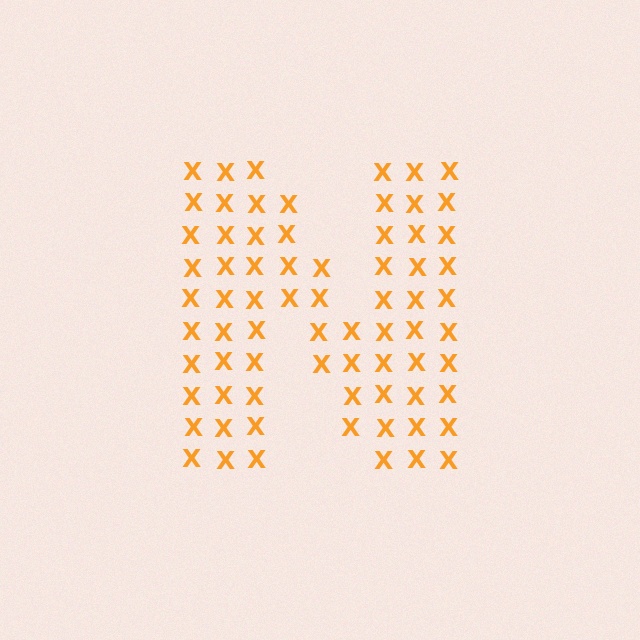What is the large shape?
The large shape is the letter N.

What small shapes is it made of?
It is made of small letter X's.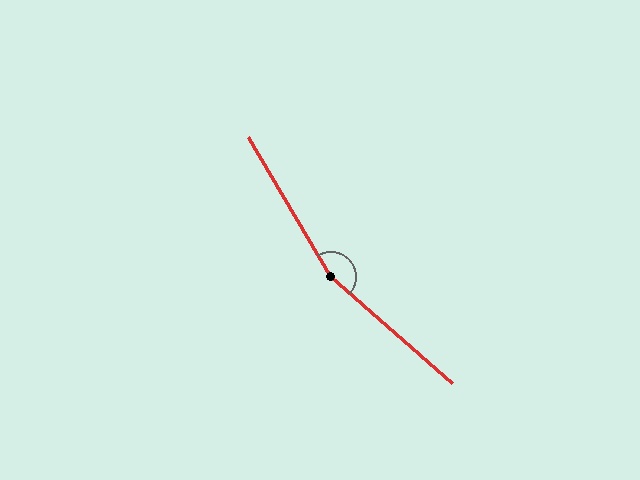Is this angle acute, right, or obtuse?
It is obtuse.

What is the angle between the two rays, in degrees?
Approximately 162 degrees.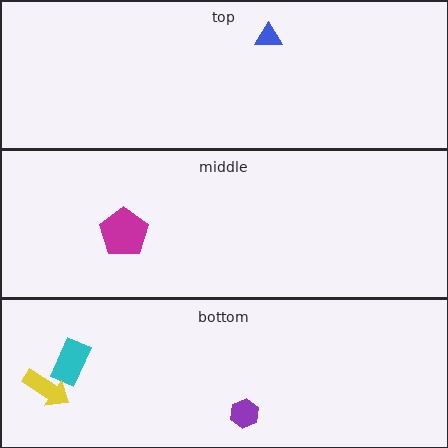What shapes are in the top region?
The blue triangle.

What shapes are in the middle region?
The magenta pentagon.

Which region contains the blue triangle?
The top region.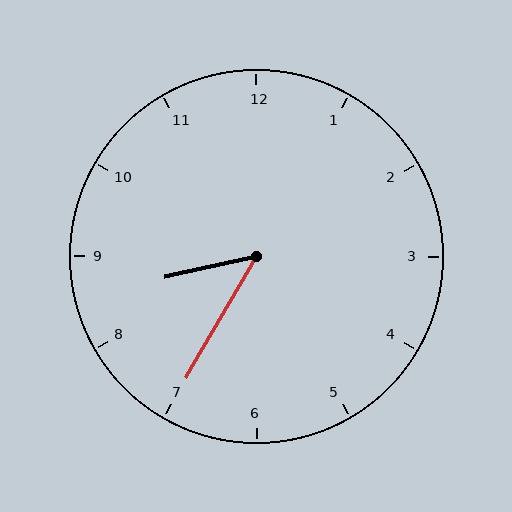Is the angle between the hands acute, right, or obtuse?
It is acute.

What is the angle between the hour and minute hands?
Approximately 48 degrees.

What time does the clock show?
8:35.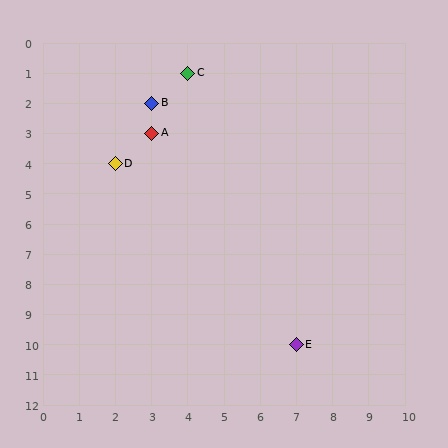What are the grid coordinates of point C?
Point C is at grid coordinates (4, 1).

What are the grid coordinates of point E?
Point E is at grid coordinates (7, 10).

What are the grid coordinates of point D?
Point D is at grid coordinates (2, 4).